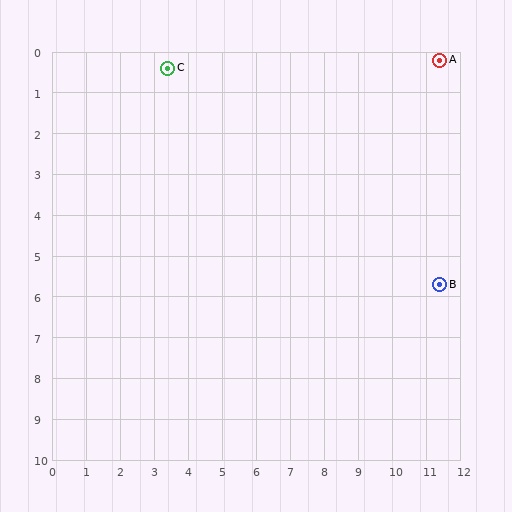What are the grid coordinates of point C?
Point C is at approximately (3.4, 0.4).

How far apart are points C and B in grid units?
Points C and B are about 9.6 grid units apart.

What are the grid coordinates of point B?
Point B is at approximately (11.4, 5.7).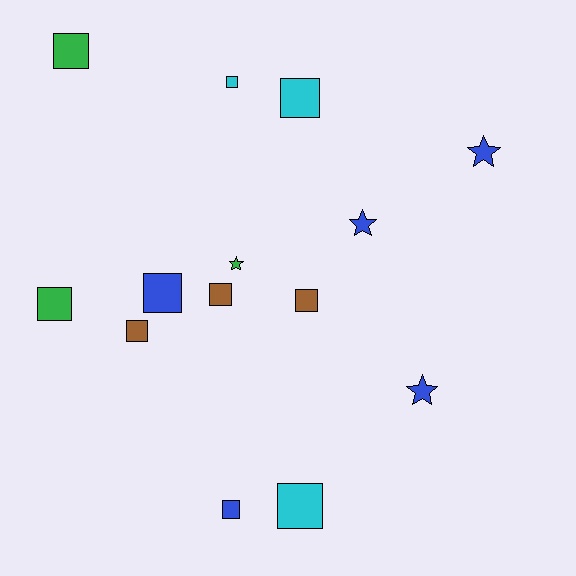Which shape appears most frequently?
Square, with 10 objects.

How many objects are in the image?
There are 14 objects.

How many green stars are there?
There is 1 green star.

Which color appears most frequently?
Blue, with 5 objects.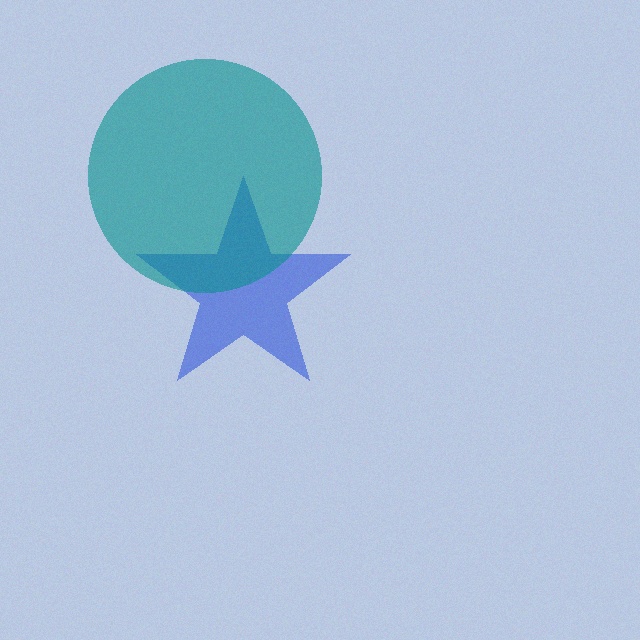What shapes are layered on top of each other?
The layered shapes are: a blue star, a teal circle.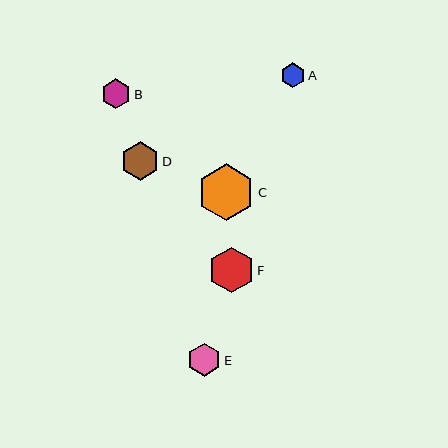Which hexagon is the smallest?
Hexagon A is the smallest with a size of approximately 24 pixels.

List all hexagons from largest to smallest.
From largest to smallest: C, F, D, E, B, A.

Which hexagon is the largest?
Hexagon C is the largest with a size of approximately 57 pixels.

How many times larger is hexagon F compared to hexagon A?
Hexagon F is approximately 1.9 times the size of hexagon A.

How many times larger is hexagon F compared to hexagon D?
Hexagon F is approximately 1.2 times the size of hexagon D.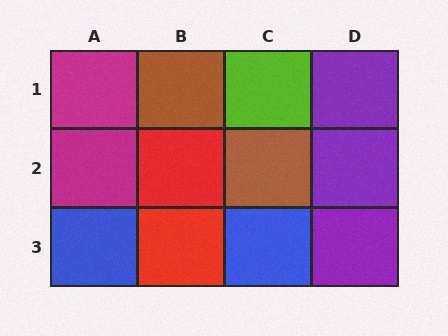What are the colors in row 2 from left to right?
Magenta, red, brown, purple.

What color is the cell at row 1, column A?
Magenta.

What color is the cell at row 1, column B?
Brown.